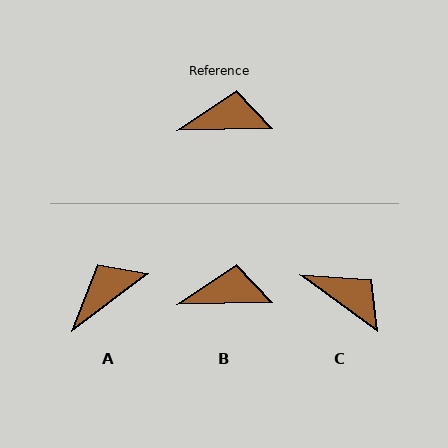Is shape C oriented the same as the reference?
No, it is off by about 37 degrees.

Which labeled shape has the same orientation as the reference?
B.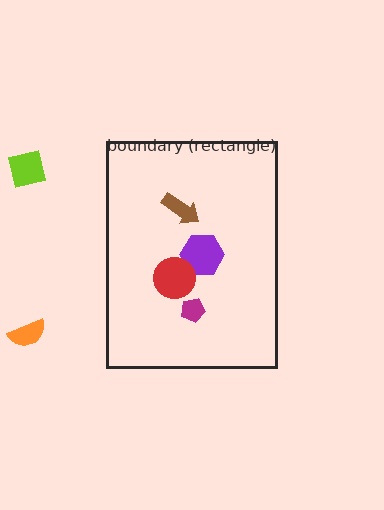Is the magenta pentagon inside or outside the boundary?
Inside.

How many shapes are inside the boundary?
4 inside, 2 outside.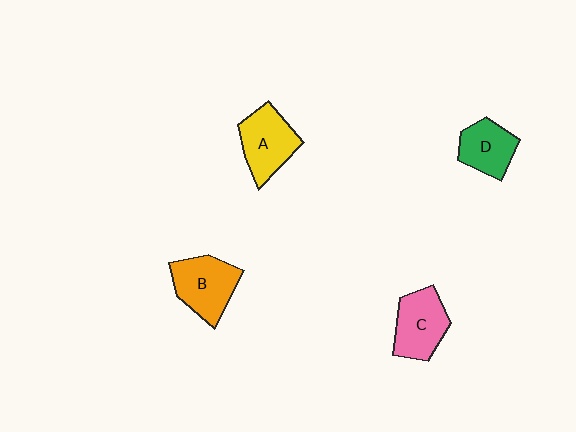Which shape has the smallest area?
Shape D (green).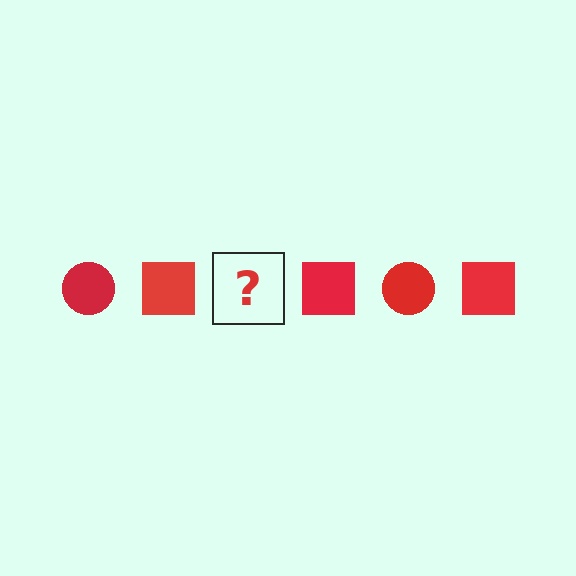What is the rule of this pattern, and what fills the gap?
The rule is that the pattern cycles through circle, square shapes in red. The gap should be filled with a red circle.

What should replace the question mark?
The question mark should be replaced with a red circle.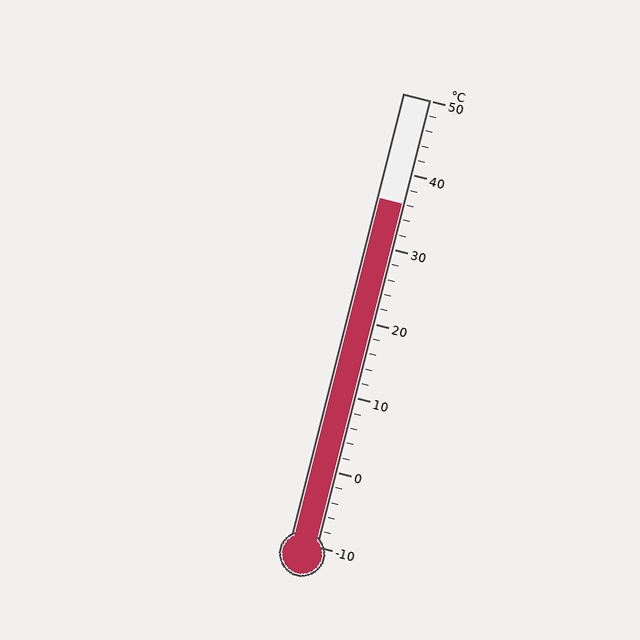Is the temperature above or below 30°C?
The temperature is above 30°C.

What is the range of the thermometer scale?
The thermometer scale ranges from -10°C to 50°C.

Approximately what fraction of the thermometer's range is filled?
The thermometer is filled to approximately 75% of its range.